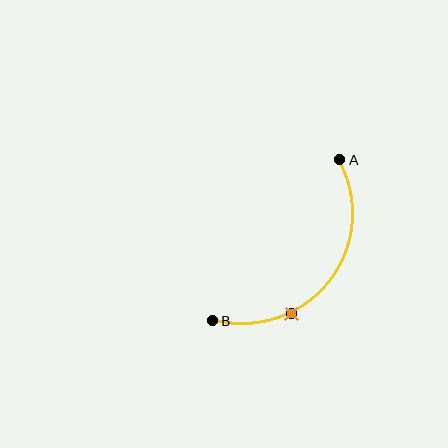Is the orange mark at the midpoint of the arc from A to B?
No. The orange mark lies on the arc but is closer to endpoint B. The arc midpoint would be at the point on the curve equidistant along the arc from both A and B.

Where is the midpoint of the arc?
The arc midpoint is the point on the curve farthest from the straight line joining A and B. It sits below and to the right of that line.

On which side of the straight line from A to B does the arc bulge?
The arc bulges below and to the right of the straight line connecting A and B.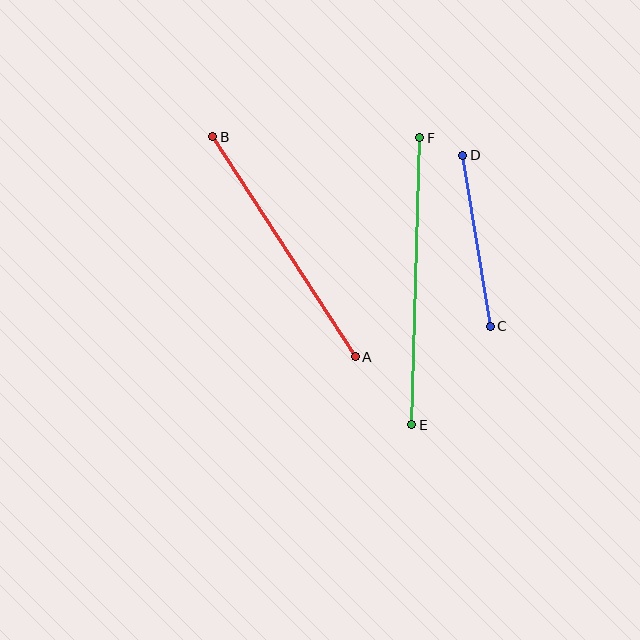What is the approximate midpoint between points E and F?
The midpoint is at approximately (416, 281) pixels.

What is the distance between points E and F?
The distance is approximately 287 pixels.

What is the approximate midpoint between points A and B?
The midpoint is at approximately (284, 247) pixels.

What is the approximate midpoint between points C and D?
The midpoint is at approximately (477, 241) pixels.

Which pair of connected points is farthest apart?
Points E and F are farthest apart.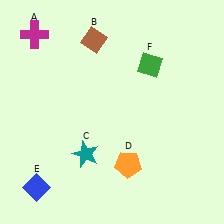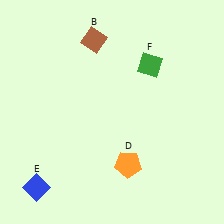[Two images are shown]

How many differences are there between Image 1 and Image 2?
There are 2 differences between the two images.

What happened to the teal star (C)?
The teal star (C) was removed in Image 2. It was in the bottom-left area of Image 1.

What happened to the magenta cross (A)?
The magenta cross (A) was removed in Image 2. It was in the top-left area of Image 1.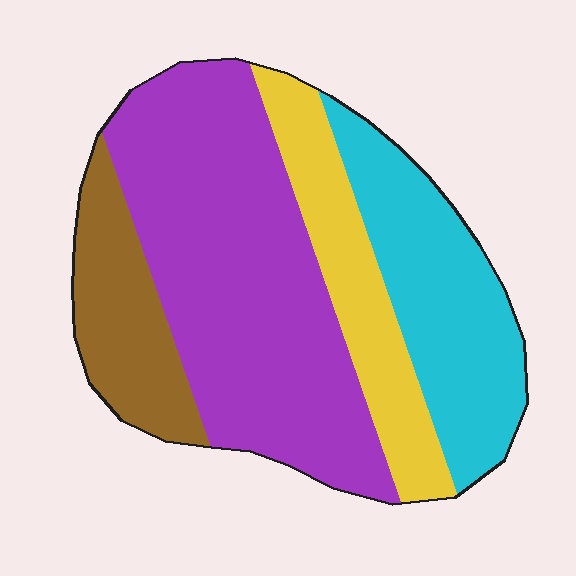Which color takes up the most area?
Purple, at roughly 45%.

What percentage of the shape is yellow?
Yellow takes up between a sixth and a third of the shape.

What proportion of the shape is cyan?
Cyan covers roughly 25% of the shape.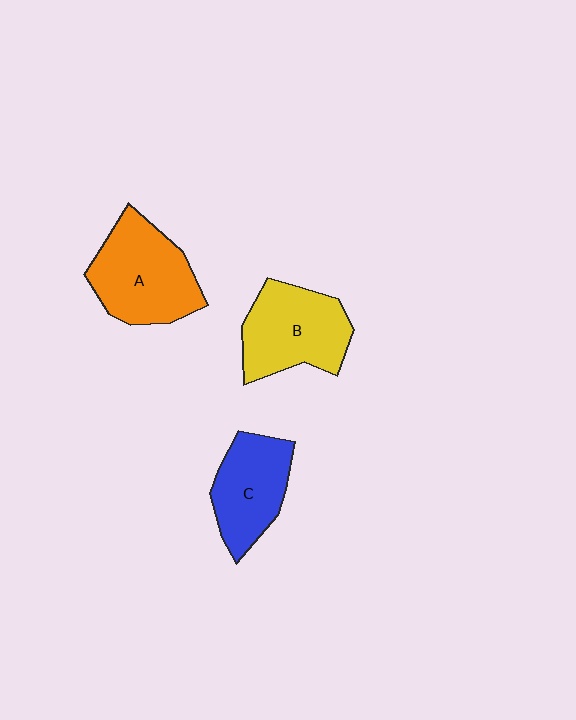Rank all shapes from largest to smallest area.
From largest to smallest: A (orange), B (yellow), C (blue).